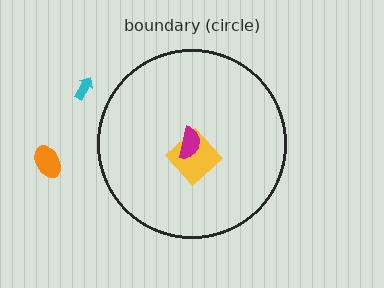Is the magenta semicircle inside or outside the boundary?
Inside.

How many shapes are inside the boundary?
2 inside, 2 outside.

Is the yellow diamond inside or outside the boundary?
Inside.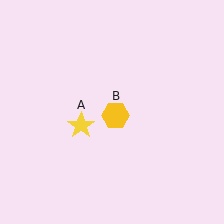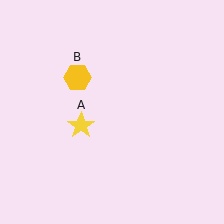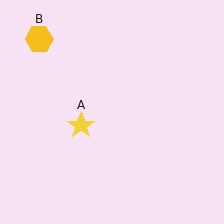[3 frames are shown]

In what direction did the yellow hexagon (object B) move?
The yellow hexagon (object B) moved up and to the left.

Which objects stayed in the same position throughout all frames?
Yellow star (object A) remained stationary.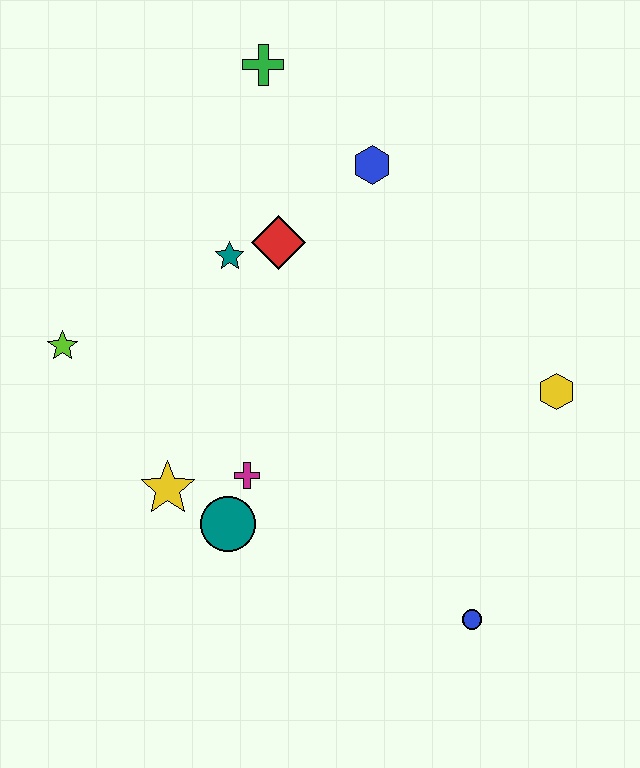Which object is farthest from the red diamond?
The blue circle is farthest from the red diamond.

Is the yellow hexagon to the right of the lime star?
Yes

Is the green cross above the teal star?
Yes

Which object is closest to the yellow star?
The teal circle is closest to the yellow star.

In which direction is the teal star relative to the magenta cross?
The teal star is above the magenta cross.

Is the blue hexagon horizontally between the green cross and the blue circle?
Yes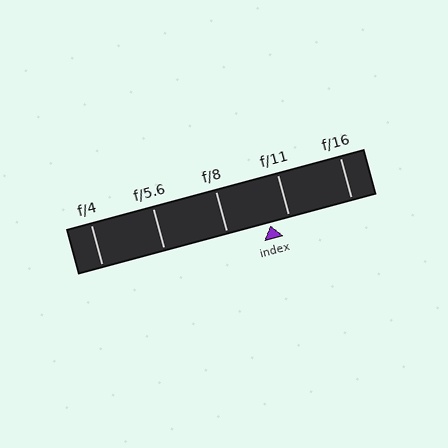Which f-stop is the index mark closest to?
The index mark is closest to f/11.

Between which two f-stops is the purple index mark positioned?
The index mark is between f/8 and f/11.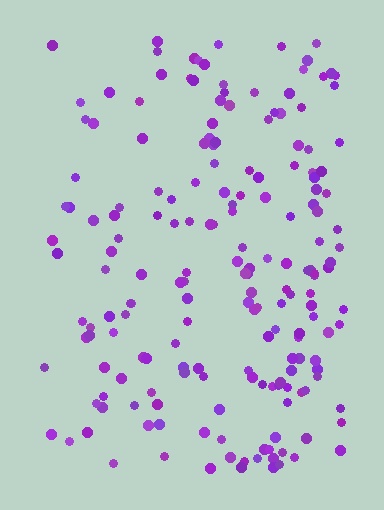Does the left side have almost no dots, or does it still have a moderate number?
Still a moderate number, just noticeably fewer than the right.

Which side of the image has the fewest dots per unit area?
The left.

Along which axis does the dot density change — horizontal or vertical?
Horizontal.